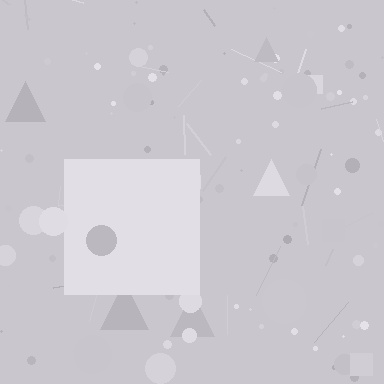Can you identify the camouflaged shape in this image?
The camouflaged shape is a square.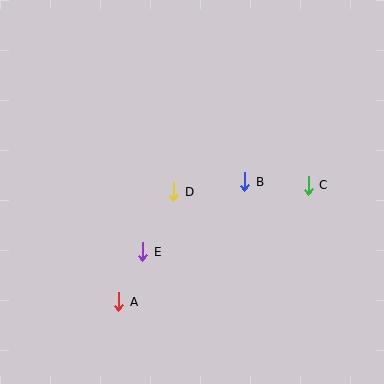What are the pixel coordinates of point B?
Point B is at (245, 182).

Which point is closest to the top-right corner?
Point C is closest to the top-right corner.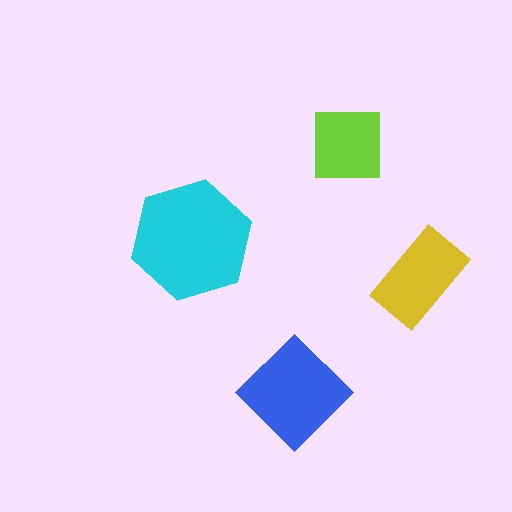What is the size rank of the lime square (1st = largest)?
4th.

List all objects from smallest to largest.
The lime square, the yellow rectangle, the blue diamond, the cyan hexagon.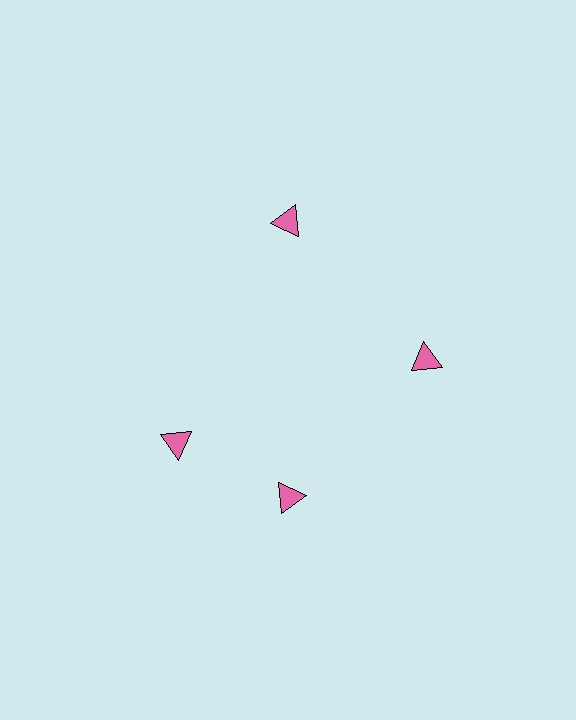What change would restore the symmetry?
The symmetry would be restored by rotating it back into even spacing with its neighbors so that all 4 triangles sit at equal angles and equal distance from the center.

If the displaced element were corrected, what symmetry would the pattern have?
It would have 4-fold rotational symmetry — the pattern would map onto itself every 90 degrees.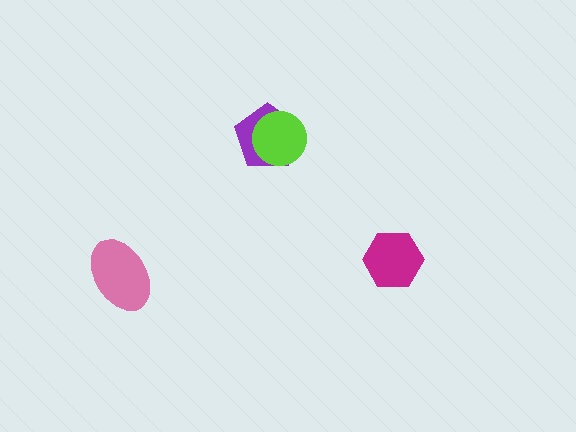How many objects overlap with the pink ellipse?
0 objects overlap with the pink ellipse.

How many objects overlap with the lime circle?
1 object overlaps with the lime circle.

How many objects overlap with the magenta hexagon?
0 objects overlap with the magenta hexagon.